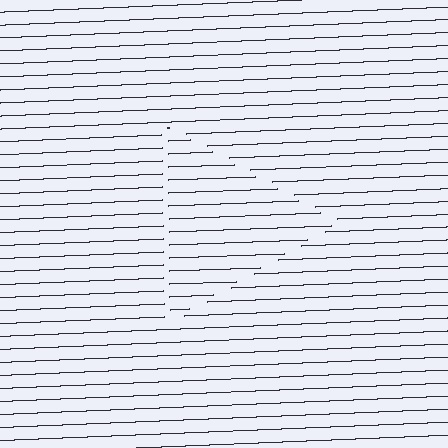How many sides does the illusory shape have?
3 sides — the line-ends trace a triangle.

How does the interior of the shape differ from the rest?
The interior of the shape contains the same grating, shifted by half a period — the contour is defined by the phase discontinuity where line-ends from the inner and outer gratings abut.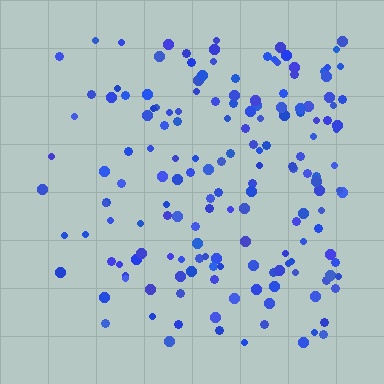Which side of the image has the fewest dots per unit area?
The left.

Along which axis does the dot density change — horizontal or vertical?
Horizontal.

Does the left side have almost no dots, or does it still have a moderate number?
Still a moderate number, just noticeably fewer than the right.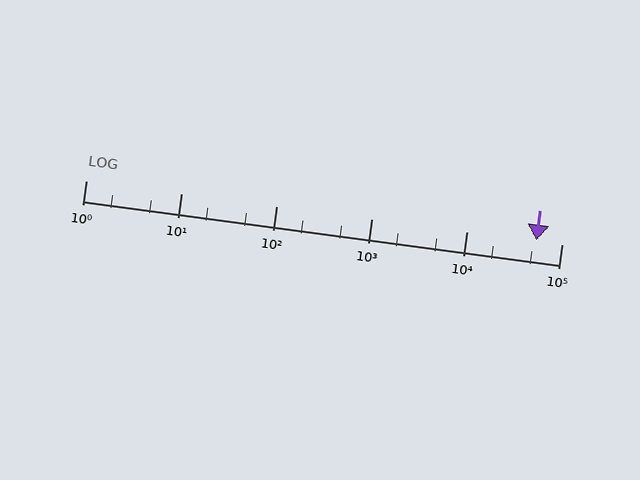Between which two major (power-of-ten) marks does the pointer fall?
The pointer is between 10000 and 100000.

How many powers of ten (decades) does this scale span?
The scale spans 5 decades, from 1 to 100000.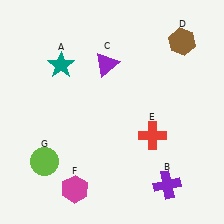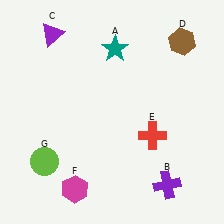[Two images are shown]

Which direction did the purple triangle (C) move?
The purple triangle (C) moved left.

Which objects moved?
The objects that moved are: the teal star (A), the purple triangle (C).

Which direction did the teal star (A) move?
The teal star (A) moved right.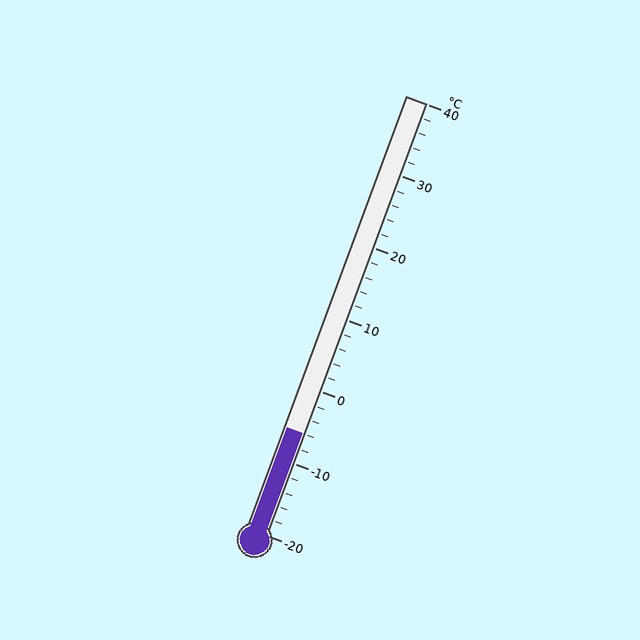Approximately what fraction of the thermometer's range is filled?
The thermometer is filled to approximately 25% of its range.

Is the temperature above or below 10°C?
The temperature is below 10°C.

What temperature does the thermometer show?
The thermometer shows approximately -6°C.